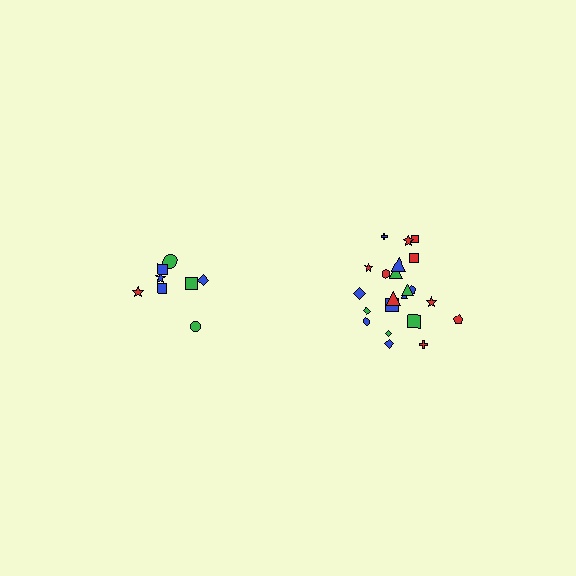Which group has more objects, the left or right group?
The right group.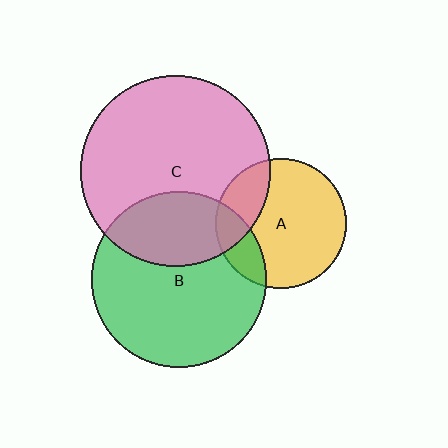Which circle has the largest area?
Circle C (pink).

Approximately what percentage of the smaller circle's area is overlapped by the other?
Approximately 25%.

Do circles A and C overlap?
Yes.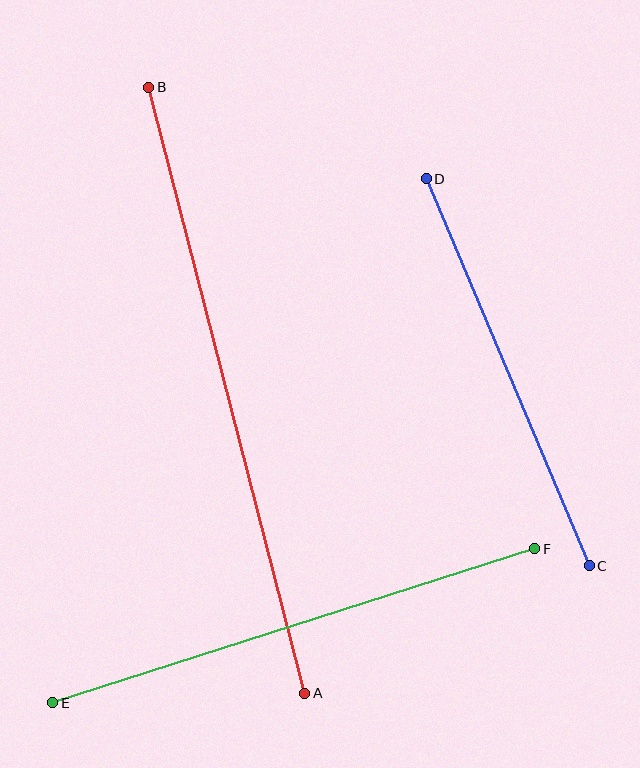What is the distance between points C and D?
The distance is approximately 420 pixels.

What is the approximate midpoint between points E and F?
The midpoint is at approximately (294, 626) pixels.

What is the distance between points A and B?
The distance is approximately 626 pixels.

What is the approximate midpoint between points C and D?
The midpoint is at approximately (508, 372) pixels.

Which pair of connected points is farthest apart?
Points A and B are farthest apart.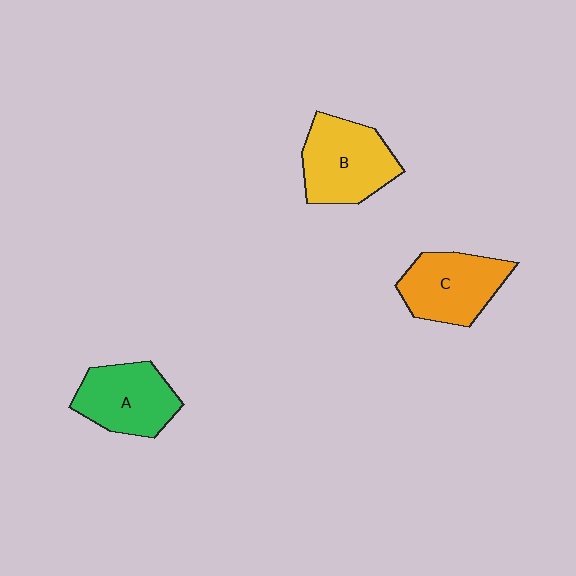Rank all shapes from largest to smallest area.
From largest to smallest: B (yellow), C (orange), A (green).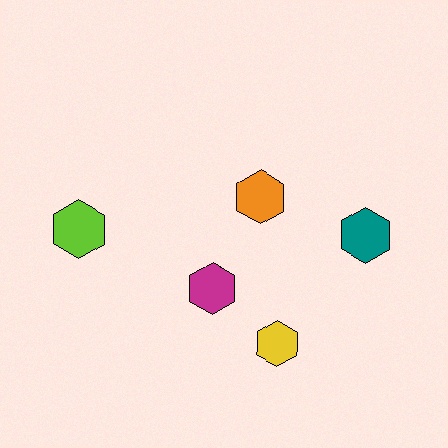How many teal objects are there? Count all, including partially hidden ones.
There is 1 teal object.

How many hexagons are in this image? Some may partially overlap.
There are 5 hexagons.